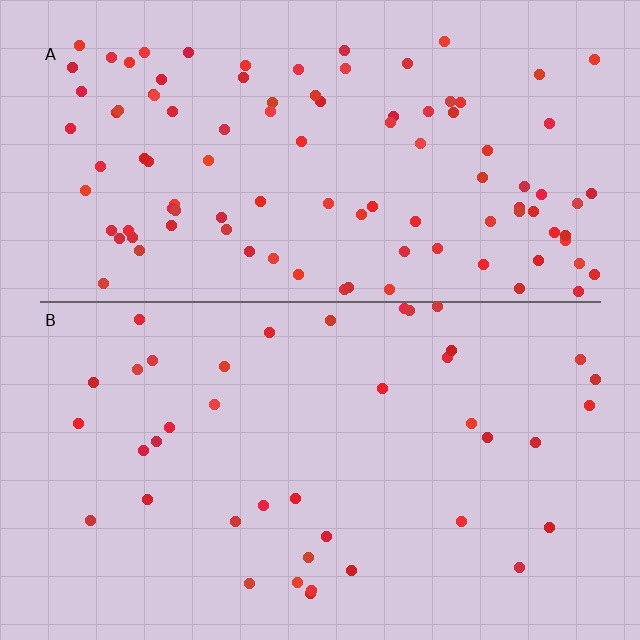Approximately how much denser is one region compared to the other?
Approximately 2.5× — region A over region B.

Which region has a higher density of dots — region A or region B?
A (the top).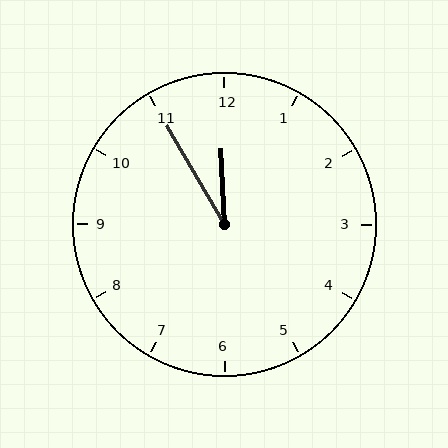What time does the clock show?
11:55.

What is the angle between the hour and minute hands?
Approximately 28 degrees.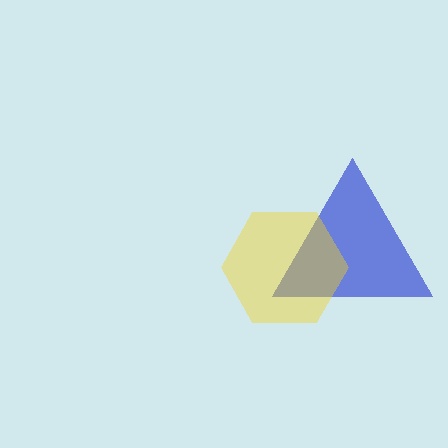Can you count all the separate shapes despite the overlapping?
Yes, there are 2 separate shapes.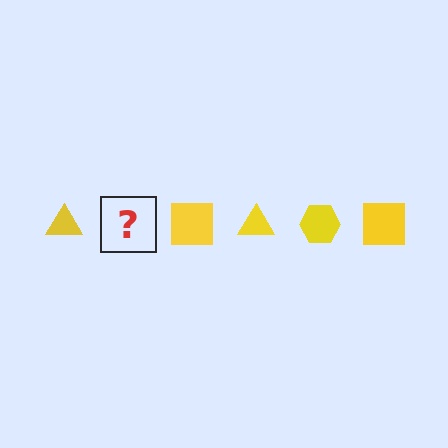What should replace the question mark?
The question mark should be replaced with a yellow hexagon.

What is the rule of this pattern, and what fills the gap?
The rule is that the pattern cycles through triangle, hexagon, square shapes in yellow. The gap should be filled with a yellow hexagon.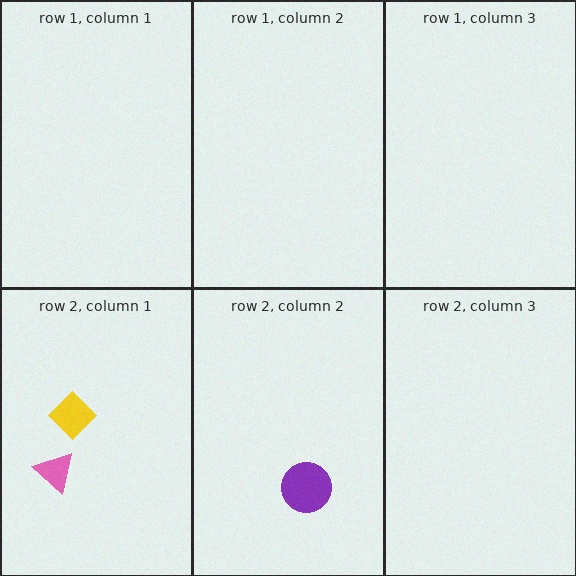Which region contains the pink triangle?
The row 2, column 1 region.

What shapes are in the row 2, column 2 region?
The purple circle.